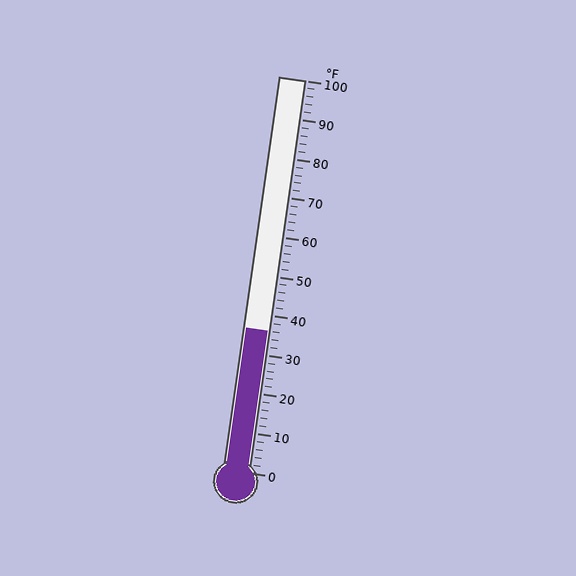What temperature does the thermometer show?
The thermometer shows approximately 36°F.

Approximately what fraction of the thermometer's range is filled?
The thermometer is filled to approximately 35% of its range.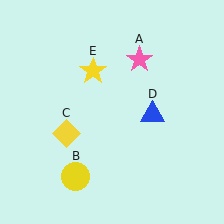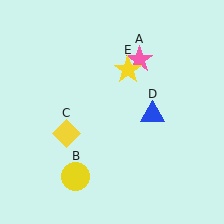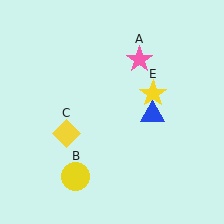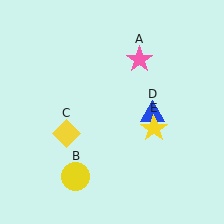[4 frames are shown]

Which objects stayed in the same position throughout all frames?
Pink star (object A) and yellow circle (object B) and yellow diamond (object C) and blue triangle (object D) remained stationary.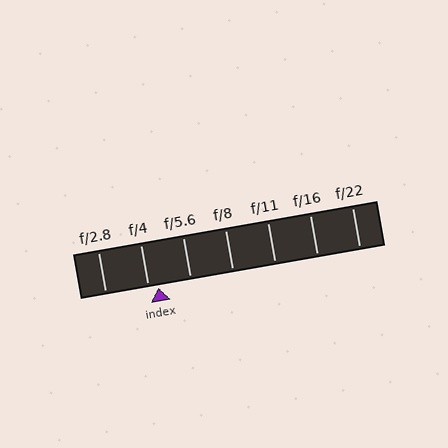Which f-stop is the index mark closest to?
The index mark is closest to f/4.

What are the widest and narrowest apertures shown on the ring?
The widest aperture shown is f/2.8 and the narrowest is f/22.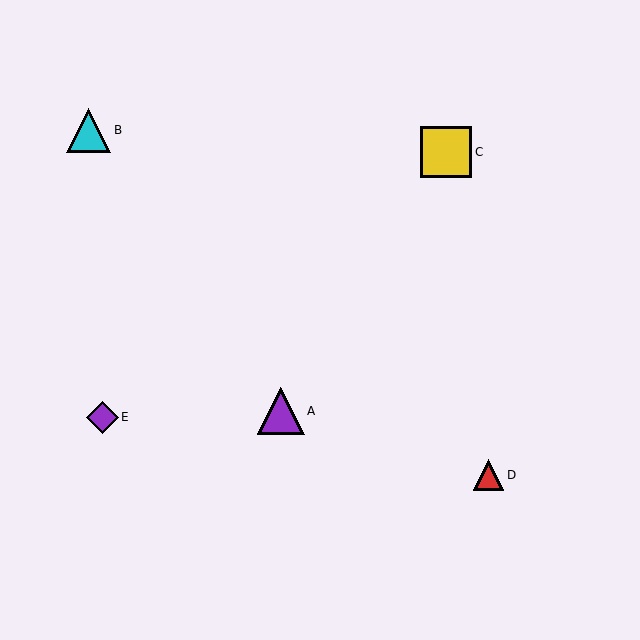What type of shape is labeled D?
Shape D is a red triangle.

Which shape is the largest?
The yellow square (labeled C) is the largest.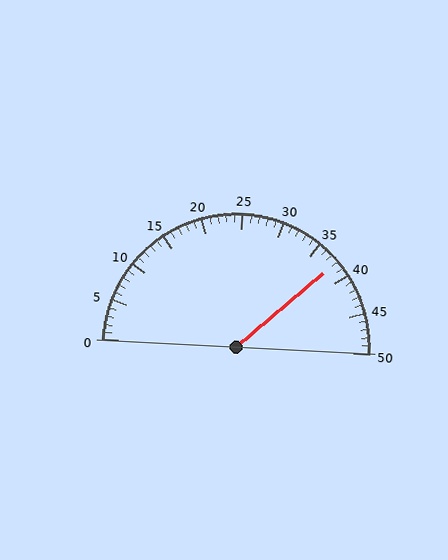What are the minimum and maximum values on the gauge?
The gauge ranges from 0 to 50.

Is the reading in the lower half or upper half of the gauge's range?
The reading is in the upper half of the range (0 to 50).